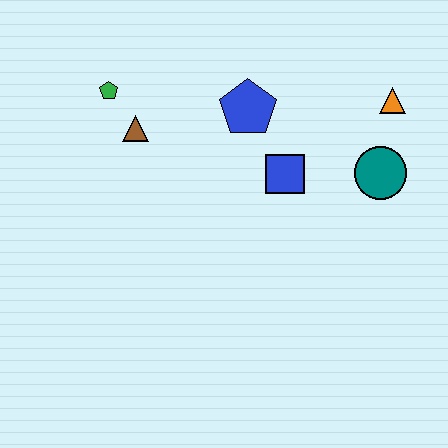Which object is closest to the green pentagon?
The brown triangle is closest to the green pentagon.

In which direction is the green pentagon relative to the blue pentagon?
The green pentagon is to the left of the blue pentagon.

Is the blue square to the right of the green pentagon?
Yes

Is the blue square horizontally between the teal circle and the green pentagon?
Yes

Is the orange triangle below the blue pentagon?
No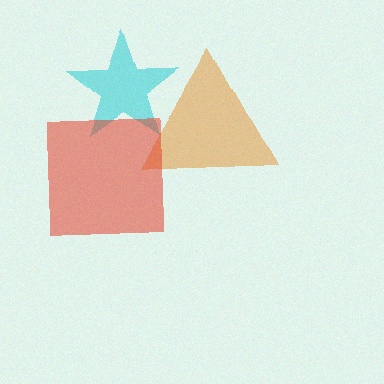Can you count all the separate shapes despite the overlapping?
Yes, there are 3 separate shapes.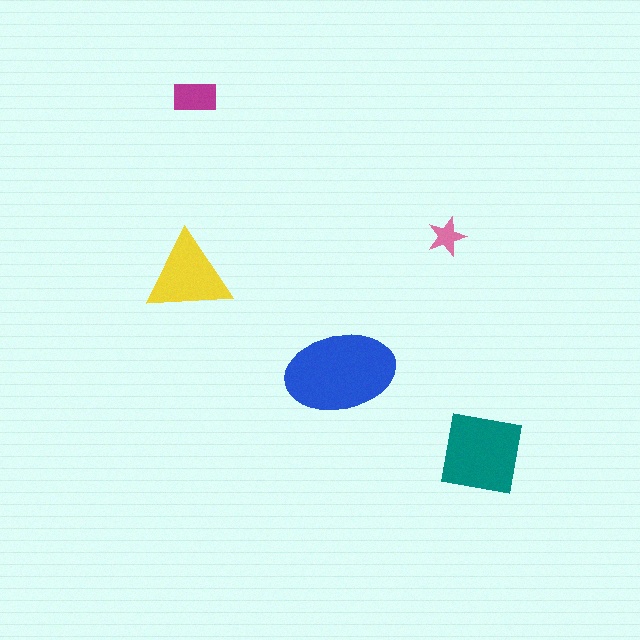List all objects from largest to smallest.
The blue ellipse, the teal square, the yellow triangle, the magenta rectangle, the pink star.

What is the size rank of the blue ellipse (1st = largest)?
1st.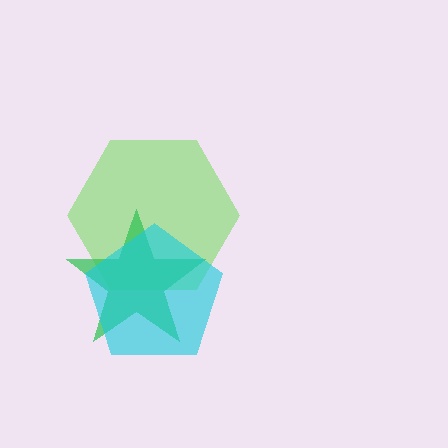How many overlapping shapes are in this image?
There are 3 overlapping shapes in the image.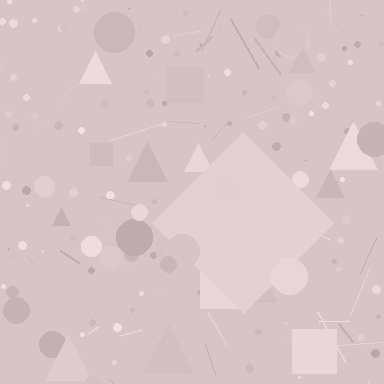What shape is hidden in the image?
A diamond is hidden in the image.